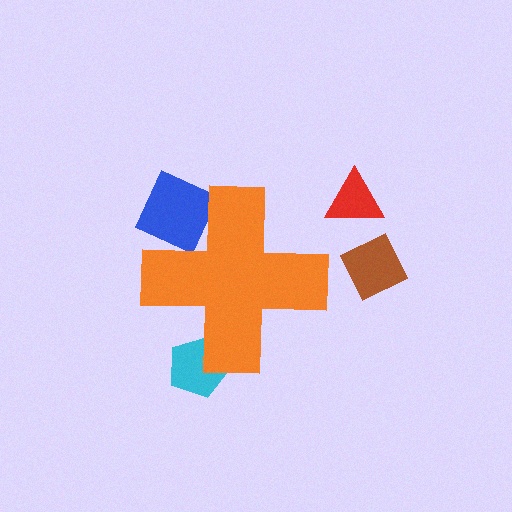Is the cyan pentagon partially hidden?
Yes, the cyan pentagon is partially hidden behind the orange cross.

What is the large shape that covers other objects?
An orange cross.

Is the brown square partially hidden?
No, the brown square is fully visible.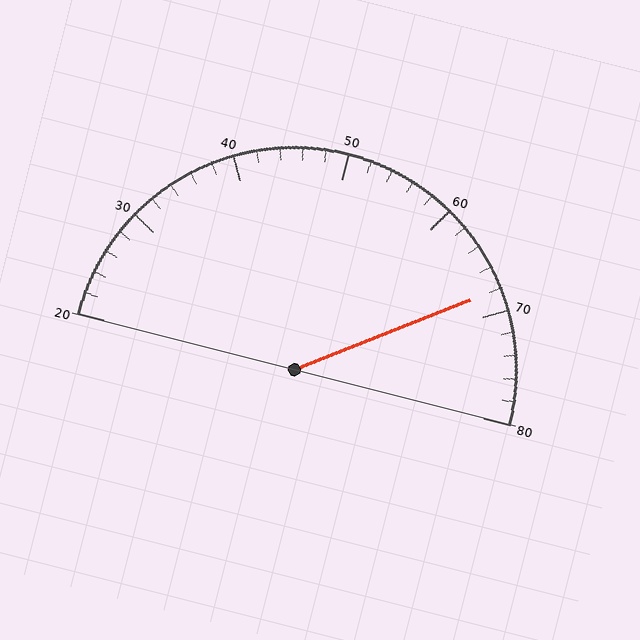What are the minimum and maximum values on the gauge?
The gauge ranges from 20 to 80.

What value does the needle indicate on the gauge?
The needle indicates approximately 68.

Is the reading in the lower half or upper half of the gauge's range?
The reading is in the upper half of the range (20 to 80).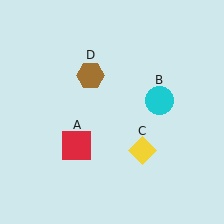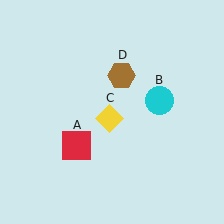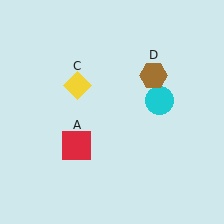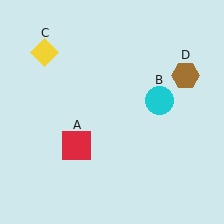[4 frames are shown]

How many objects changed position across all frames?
2 objects changed position: yellow diamond (object C), brown hexagon (object D).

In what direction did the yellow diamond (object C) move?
The yellow diamond (object C) moved up and to the left.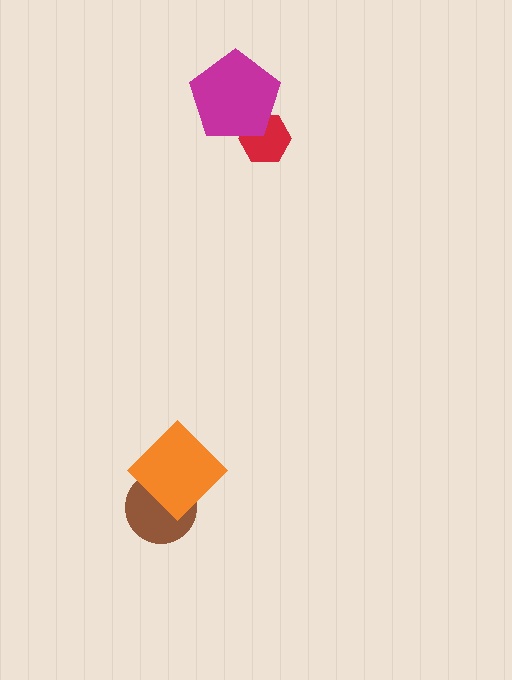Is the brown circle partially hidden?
Yes, it is partially covered by another shape.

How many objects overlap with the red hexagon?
1 object overlaps with the red hexagon.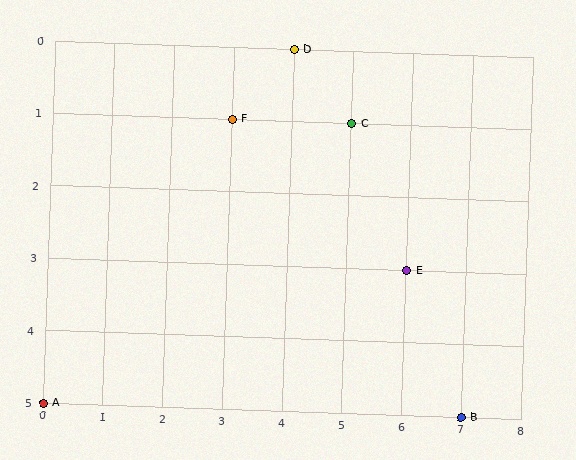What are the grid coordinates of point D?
Point D is at grid coordinates (4, 0).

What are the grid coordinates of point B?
Point B is at grid coordinates (7, 5).